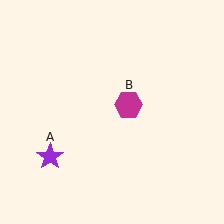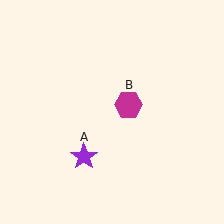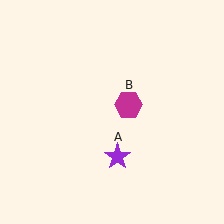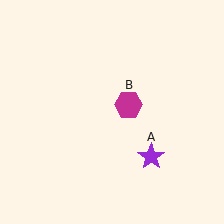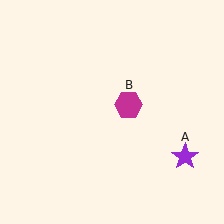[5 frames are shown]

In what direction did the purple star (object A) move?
The purple star (object A) moved right.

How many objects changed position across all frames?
1 object changed position: purple star (object A).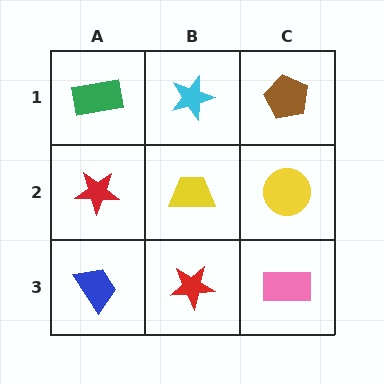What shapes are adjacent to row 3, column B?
A yellow trapezoid (row 2, column B), a blue trapezoid (row 3, column A), a pink rectangle (row 3, column C).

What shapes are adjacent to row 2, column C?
A brown pentagon (row 1, column C), a pink rectangle (row 3, column C), a yellow trapezoid (row 2, column B).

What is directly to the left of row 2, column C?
A yellow trapezoid.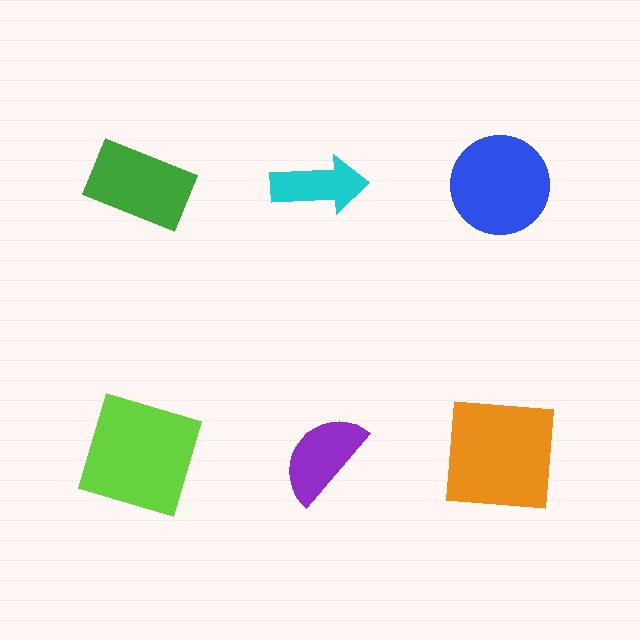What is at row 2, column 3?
An orange square.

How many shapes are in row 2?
3 shapes.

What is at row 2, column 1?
A lime square.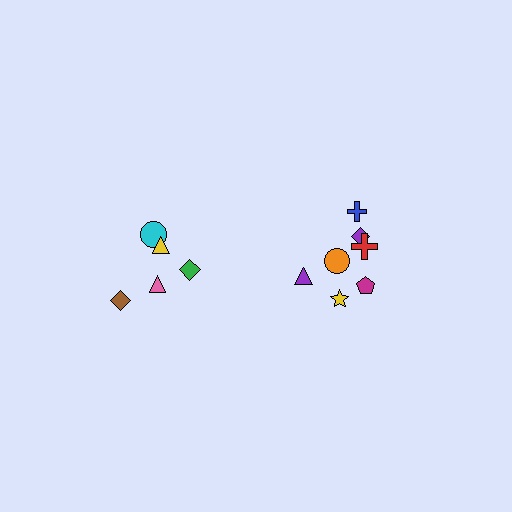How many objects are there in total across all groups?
There are 12 objects.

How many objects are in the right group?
There are 7 objects.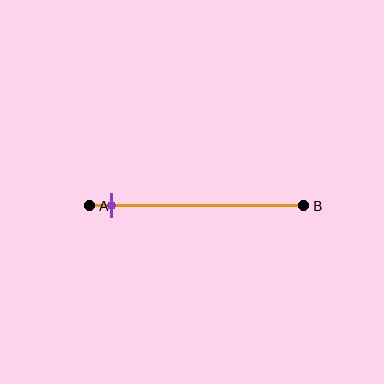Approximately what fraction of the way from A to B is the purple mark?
The purple mark is approximately 10% of the way from A to B.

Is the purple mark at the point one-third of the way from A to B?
No, the mark is at about 10% from A, not at the 33% one-third point.